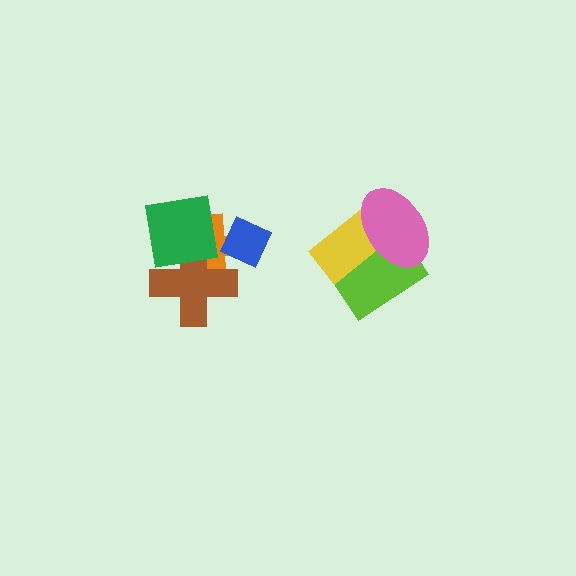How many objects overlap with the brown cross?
2 objects overlap with the brown cross.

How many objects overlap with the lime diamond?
2 objects overlap with the lime diamond.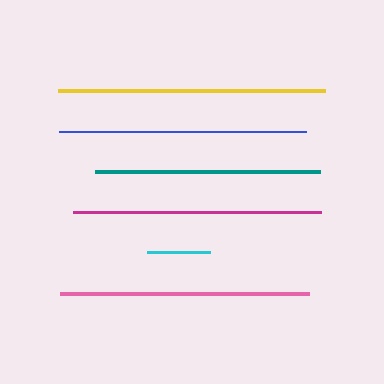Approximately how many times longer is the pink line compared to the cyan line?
The pink line is approximately 4.0 times the length of the cyan line.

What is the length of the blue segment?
The blue segment is approximately 247 pixels long.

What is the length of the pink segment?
The pink segment is approximately 250 pixels long.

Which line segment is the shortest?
The cyan line is the shortest at approximately 63 pixels.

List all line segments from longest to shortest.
From longest to shortest: yellow, pink, magenta, blue, teal, cyan.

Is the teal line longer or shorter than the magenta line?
The magenta line is longer than the teal line.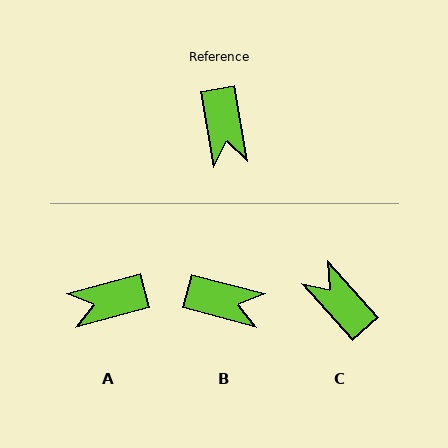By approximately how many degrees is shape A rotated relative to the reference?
Approximately 85 degrees clockwise.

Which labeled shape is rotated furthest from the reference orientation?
C, about 148 degrees away.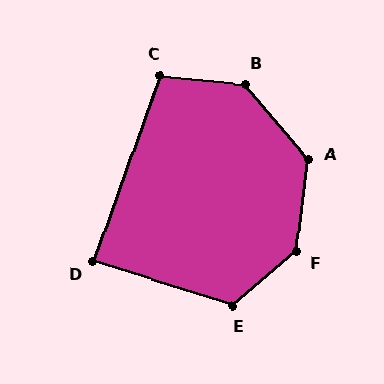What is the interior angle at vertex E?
Approximately 122 degrees (obtuse).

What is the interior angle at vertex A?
Approximately 133 degrees (obtuse).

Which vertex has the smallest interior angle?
D, at approximately 88 degrees.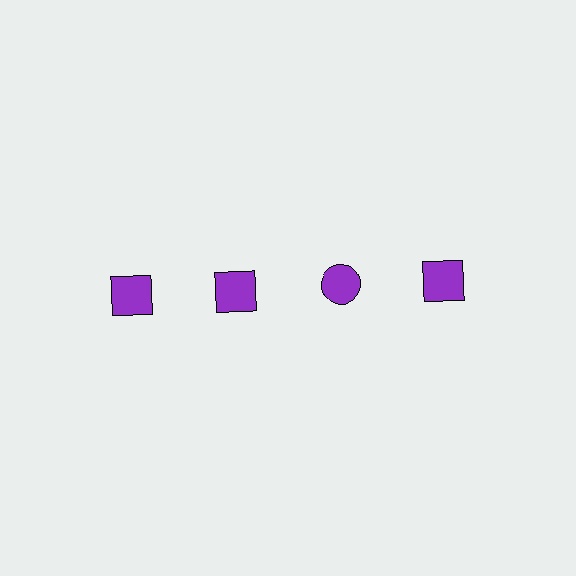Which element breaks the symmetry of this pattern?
The purple circle in the top row, center column breaks the symmetry. All other shapes are purple squares.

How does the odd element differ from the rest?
It has a different shape: circle instead of square.